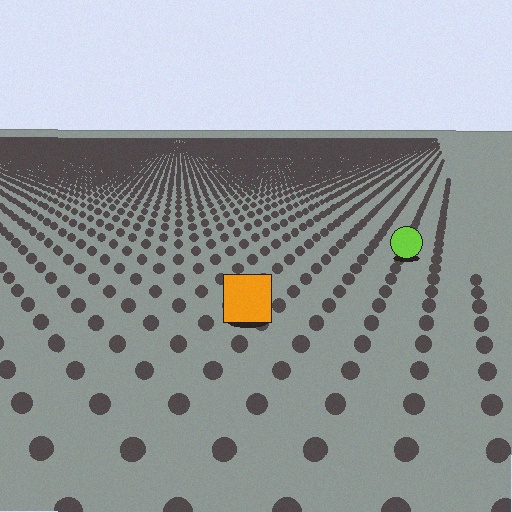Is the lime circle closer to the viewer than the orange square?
No. The orange square is closer — you can tell from the texture gradient: the ground texture is coarser near it.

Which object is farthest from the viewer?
The lime circle is farthest from the viewer. It appears smaller and the ground texture around it is denser.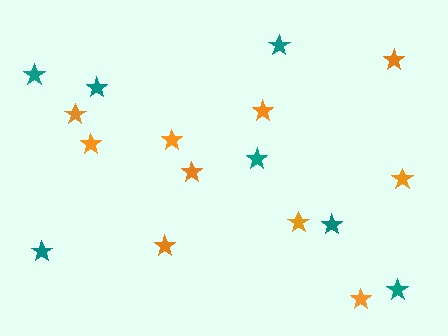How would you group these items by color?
There are 2 groups: one group of teal stars (7) and one group of orange stars (10).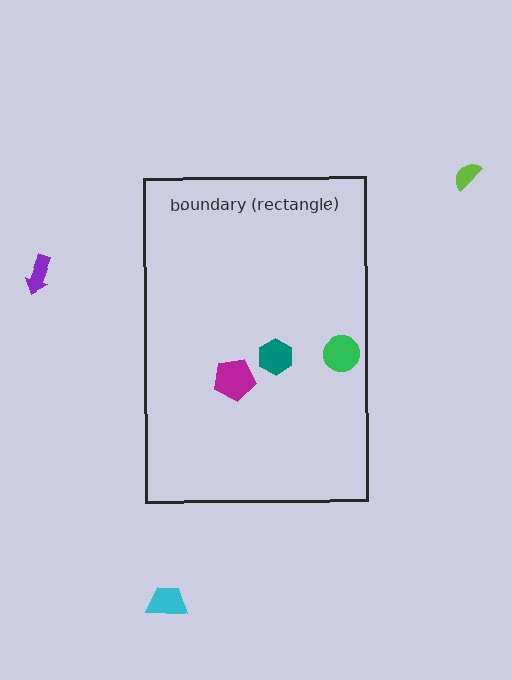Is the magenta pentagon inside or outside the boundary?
Inside.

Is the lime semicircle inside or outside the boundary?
Outside.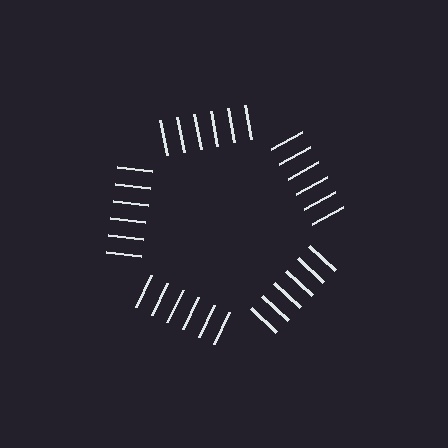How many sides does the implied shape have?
5 sides — the line-ends trace a pentagon.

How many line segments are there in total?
30 — 6 along each of the 5 edges.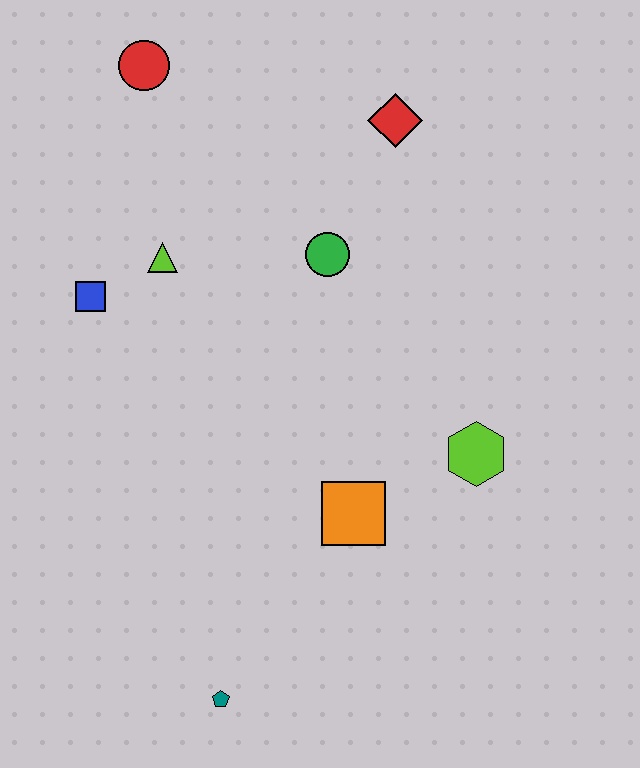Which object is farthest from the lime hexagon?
The red circle is farthest from the lime hexagon.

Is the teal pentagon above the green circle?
No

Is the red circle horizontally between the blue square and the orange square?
Yes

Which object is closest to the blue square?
The lime triangle is closest to the blue square.